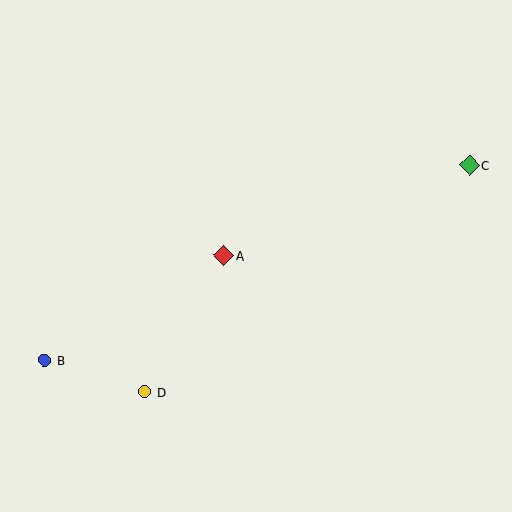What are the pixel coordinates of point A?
Point A is at (224, 256).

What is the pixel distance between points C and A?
The distance between C and A is 262 pixels.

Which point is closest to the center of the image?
Point A at (224, 256) is closest to the center.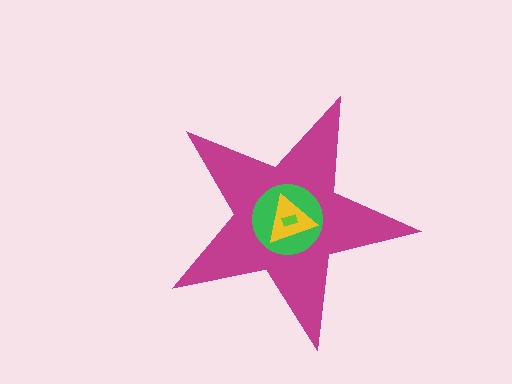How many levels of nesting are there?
4.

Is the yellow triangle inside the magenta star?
Yes.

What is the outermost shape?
The magenta star.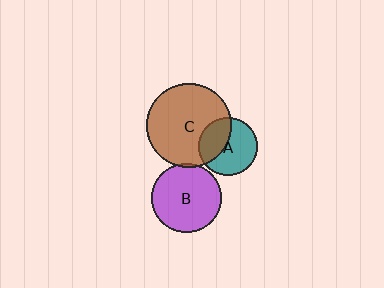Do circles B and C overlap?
Yes.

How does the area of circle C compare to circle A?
Approximately 2.1 times.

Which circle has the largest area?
Circle C (brown).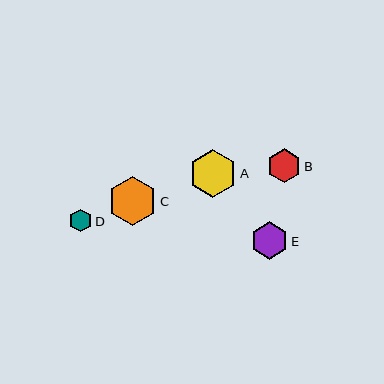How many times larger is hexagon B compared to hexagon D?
Hexagon B is approximately 1.5 times the size of hexagon D.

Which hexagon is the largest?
Hexagon C is the largest with a size of approximately 48 pixels.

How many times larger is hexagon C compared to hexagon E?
Hexagon C is approximately 1.3 times the size of hexagon E.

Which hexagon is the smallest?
Hexagon D is the smallest with a size of approximately 22 pixels.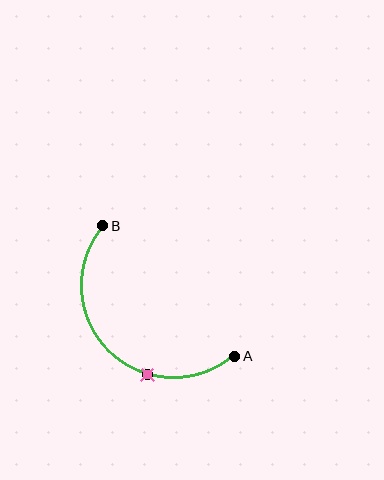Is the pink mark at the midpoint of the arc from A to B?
No. The pink mark lies on the arc but is closer to endpoint A. The arc midpoint would be at the point on the curve equidistant along the arc from both A and B.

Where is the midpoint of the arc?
The arc midpoint is the point on the curve farthest from the straight line joining A and B. It sits below and to the left of that line.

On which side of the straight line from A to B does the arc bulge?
The arc bulges below and to the left of the straight line connecting A and B.